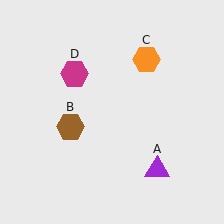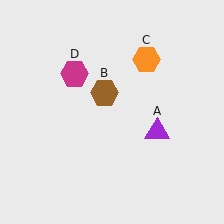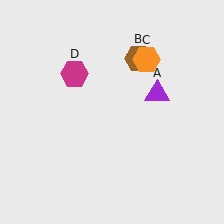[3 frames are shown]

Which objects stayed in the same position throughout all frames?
Orange hexagon (object C) and magenta hexagon (object D) remained stationary.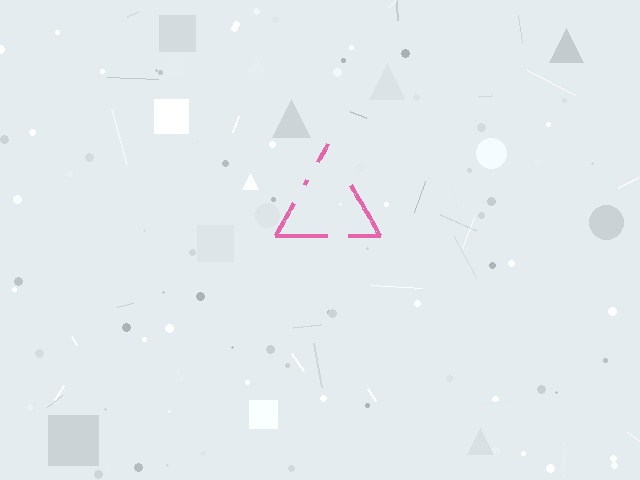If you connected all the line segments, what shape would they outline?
They would outline a triangle.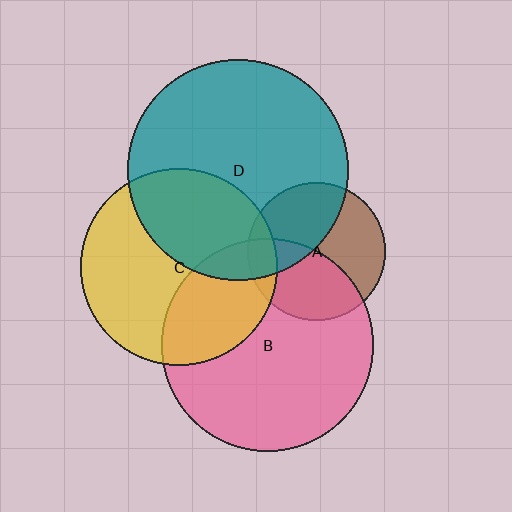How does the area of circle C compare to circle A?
Approximately 2.1 times.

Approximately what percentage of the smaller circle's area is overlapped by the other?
Approximately 10%.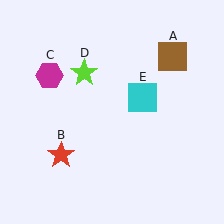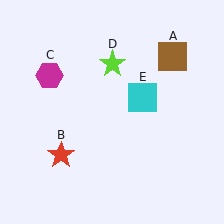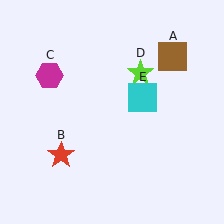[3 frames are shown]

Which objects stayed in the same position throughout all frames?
Brown square (object A) and red star (object B) and magenta hexagon (object C) and cyan square (object E) remained stationary.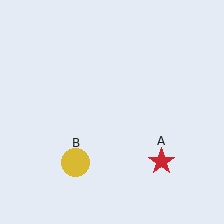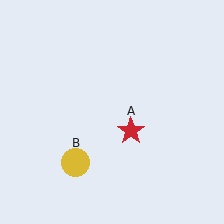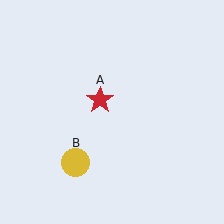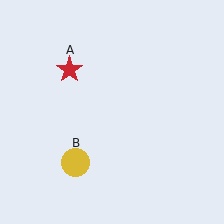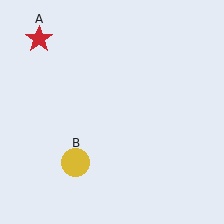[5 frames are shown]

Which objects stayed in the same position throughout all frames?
Yellow circle (object B) remained stationary.